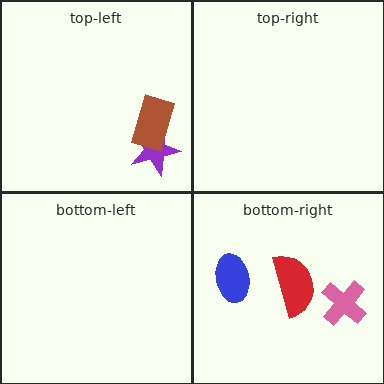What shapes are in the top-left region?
The purple star, the brown rectangle.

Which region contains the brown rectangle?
The top-left region.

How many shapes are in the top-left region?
2.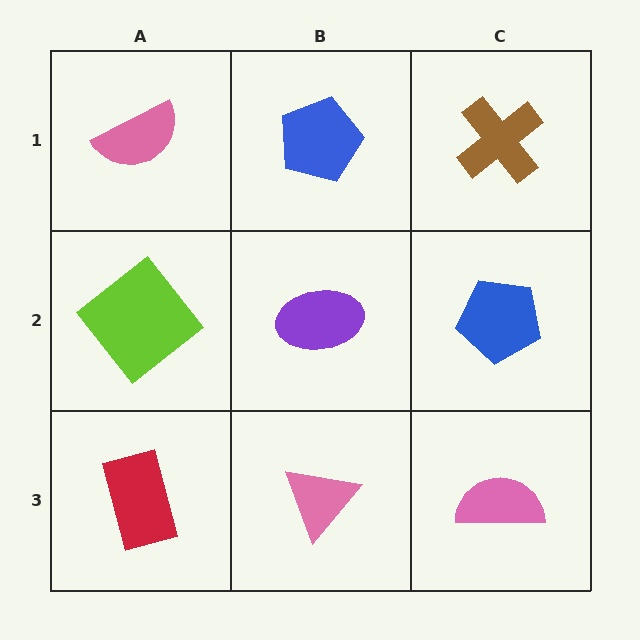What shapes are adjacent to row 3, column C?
A blue pentagon (row 2, column C), a pink triangle (row 3, column B).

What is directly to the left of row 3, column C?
A pink triangle.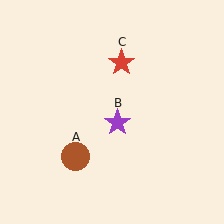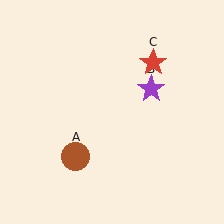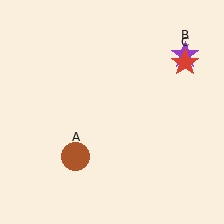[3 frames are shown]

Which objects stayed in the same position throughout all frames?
Brown circle (object A) remained stationary.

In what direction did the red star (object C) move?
The red star (object C) moved right.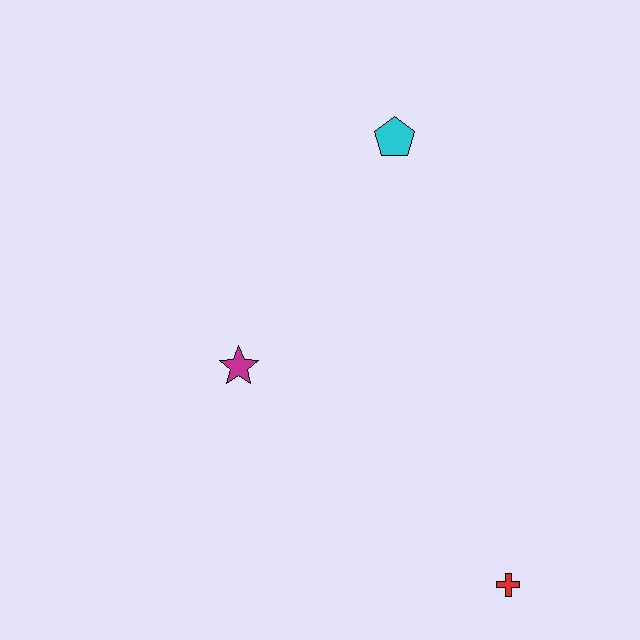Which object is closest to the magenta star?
The cyan pentagon is closest to the magenta star.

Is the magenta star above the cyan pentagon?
No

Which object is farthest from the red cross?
The cyan pentagon is farthest from the red cross.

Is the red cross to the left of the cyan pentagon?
No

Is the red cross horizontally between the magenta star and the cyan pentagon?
No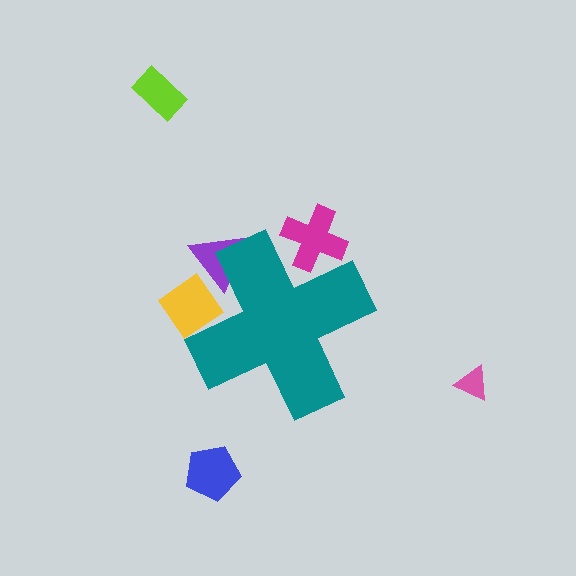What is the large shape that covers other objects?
A teal cross.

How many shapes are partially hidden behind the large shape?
3 shapes are partially hidden.